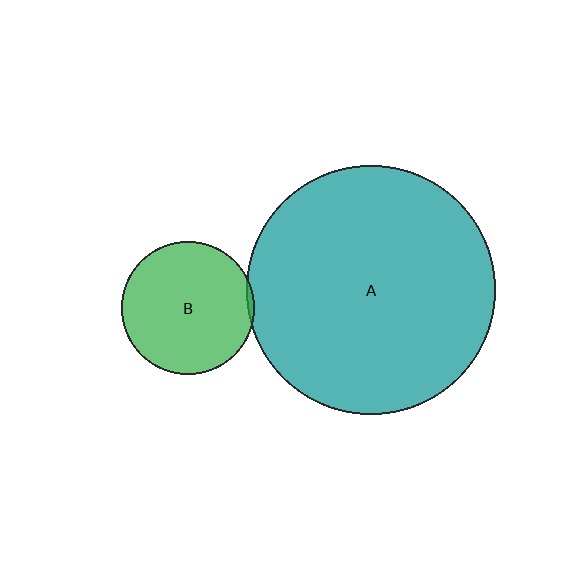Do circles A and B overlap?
Yes.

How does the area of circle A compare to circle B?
Approximately 3.5 times.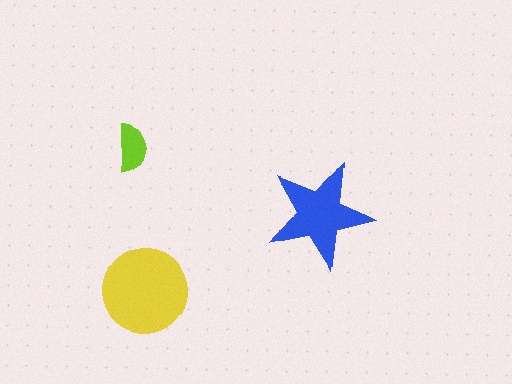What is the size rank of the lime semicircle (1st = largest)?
3rd.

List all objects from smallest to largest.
The lime semicircle, the blue star, the yellow circle.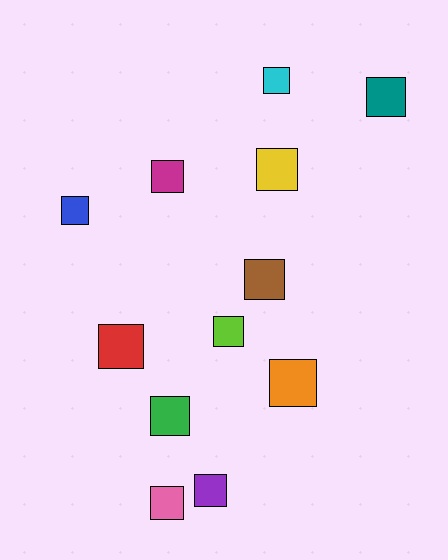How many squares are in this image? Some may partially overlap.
There are 12 squares.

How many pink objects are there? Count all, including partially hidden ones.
There is 1 pink object.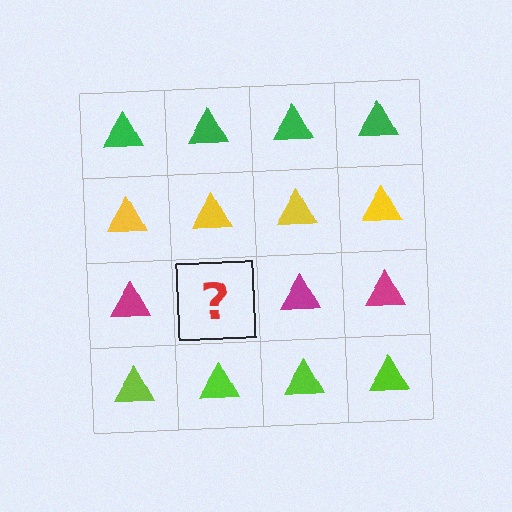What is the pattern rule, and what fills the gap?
The rule is that each row has a consistent color. The gap should be filled with a magenta triangle.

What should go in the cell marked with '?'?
The missing cell should contain a magenta triangle.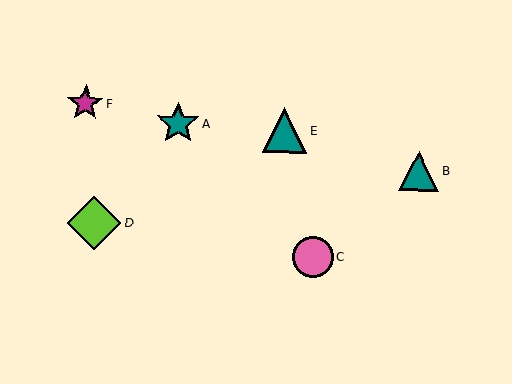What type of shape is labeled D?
Shape D is a lime diamond.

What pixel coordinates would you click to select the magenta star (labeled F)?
Click at (85, 104) to select the magenta star F.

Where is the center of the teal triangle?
The center of the teal triangle is at (285, 130).